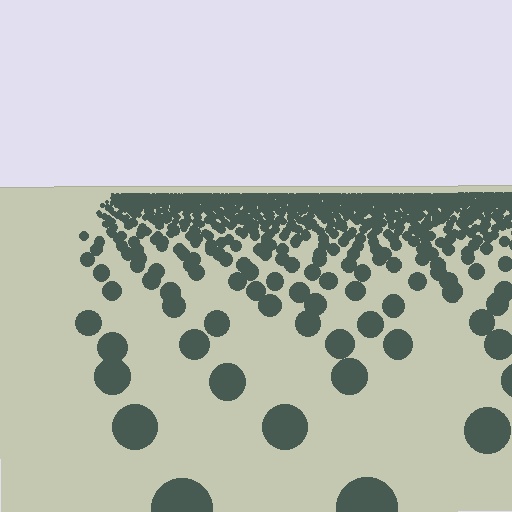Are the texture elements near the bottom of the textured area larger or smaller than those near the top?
Larger. Near the bottom, elements are closer to the viewer and appear at a bigger on-screen size.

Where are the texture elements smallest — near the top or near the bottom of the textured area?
Near the top.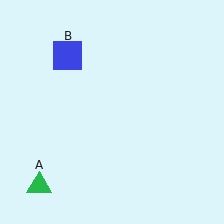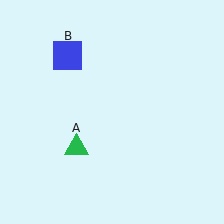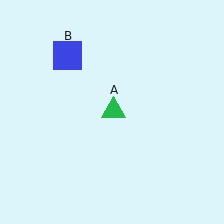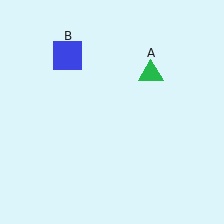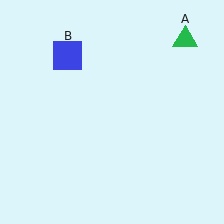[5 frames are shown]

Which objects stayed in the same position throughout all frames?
Blue square (object B) remained stationary.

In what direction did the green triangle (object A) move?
The green triangle (object A) moved up and to the right.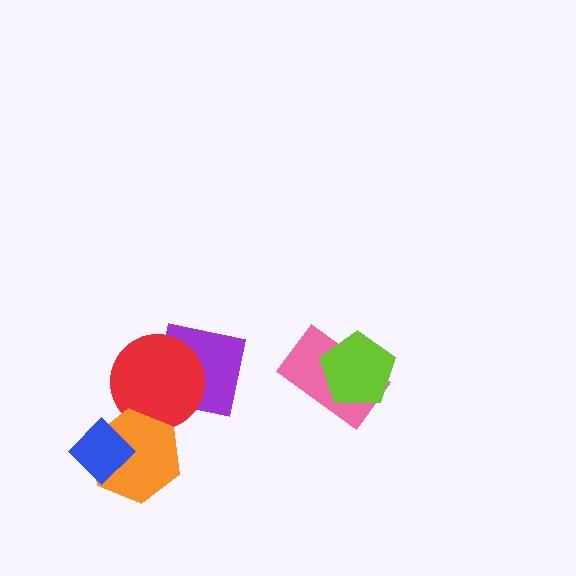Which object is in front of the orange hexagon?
The blue diamond is in front of the orange hexagon.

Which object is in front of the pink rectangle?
The lime pentagon is in front of the pink rectangle.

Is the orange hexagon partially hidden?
Yes, it is partially covered by another shape.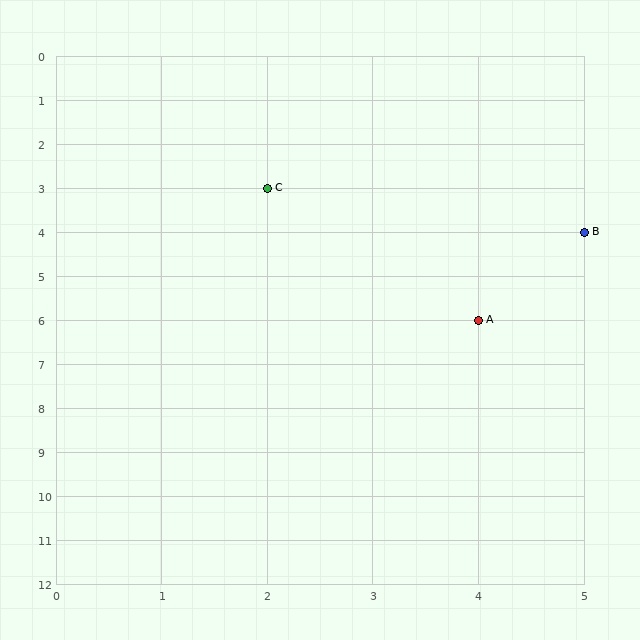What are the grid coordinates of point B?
Point B is at grid coordinates (5, 4).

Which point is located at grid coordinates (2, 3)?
Point C is at (2, 3).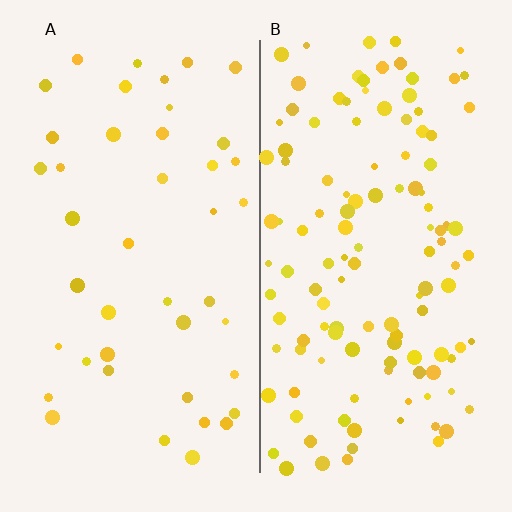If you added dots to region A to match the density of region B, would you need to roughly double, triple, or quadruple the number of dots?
Approximately triple.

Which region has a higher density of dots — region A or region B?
B (the right).